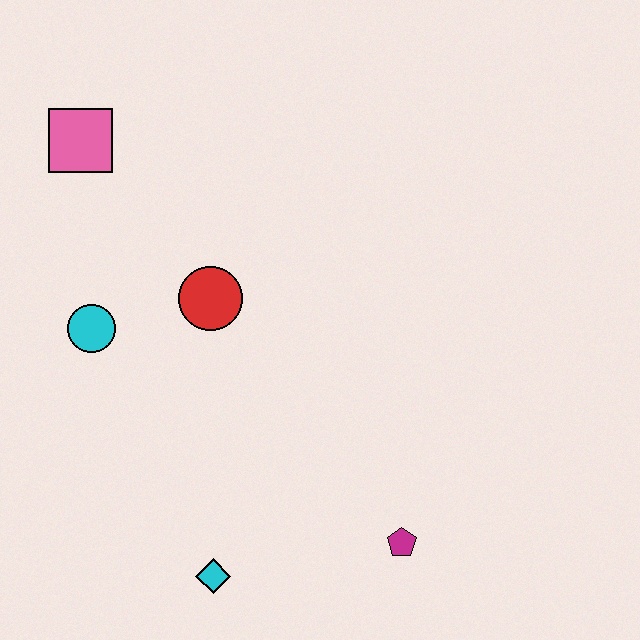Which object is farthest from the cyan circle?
The magenta pentagon is farthest from the cyan circle.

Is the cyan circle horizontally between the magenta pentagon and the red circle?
No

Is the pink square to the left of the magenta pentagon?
Yes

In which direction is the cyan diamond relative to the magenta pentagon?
The cyan diamond is to the left of the magenta pentagon.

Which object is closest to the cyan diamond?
The magenta pentagon is closest to the cyan diamond.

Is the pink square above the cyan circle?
Yes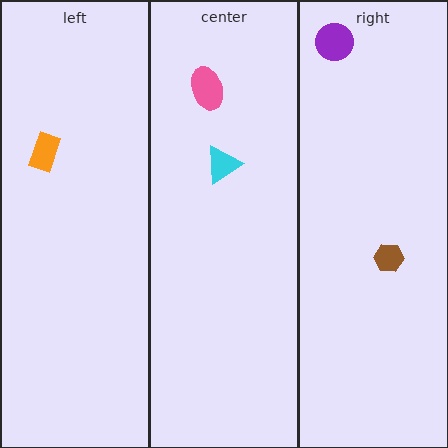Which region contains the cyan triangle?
The center region.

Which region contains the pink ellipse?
The center region.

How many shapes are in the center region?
2.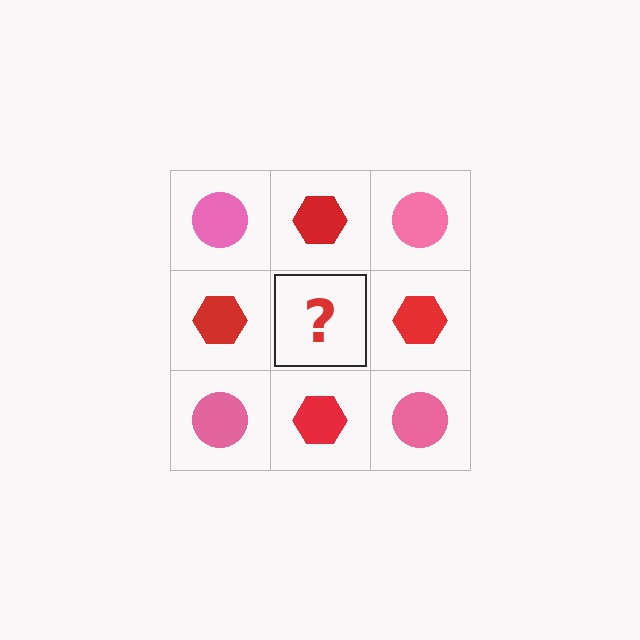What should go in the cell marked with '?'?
The missing cell should contain a pink circle.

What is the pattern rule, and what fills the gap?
The rule is that it alternates pink circle and red hexagon in a checkerboard pattern. The gap should be filled with a pink circle.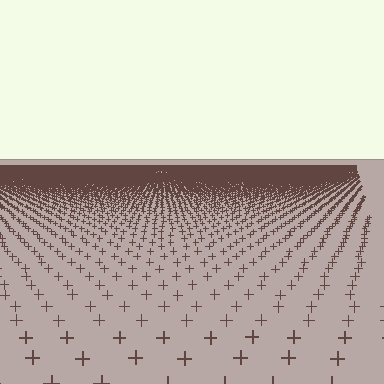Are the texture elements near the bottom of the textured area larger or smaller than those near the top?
Larger. Near the bottom, elements are closer to the viewer and appear at a bigger on-screen size.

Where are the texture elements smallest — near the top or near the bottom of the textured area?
Near the top.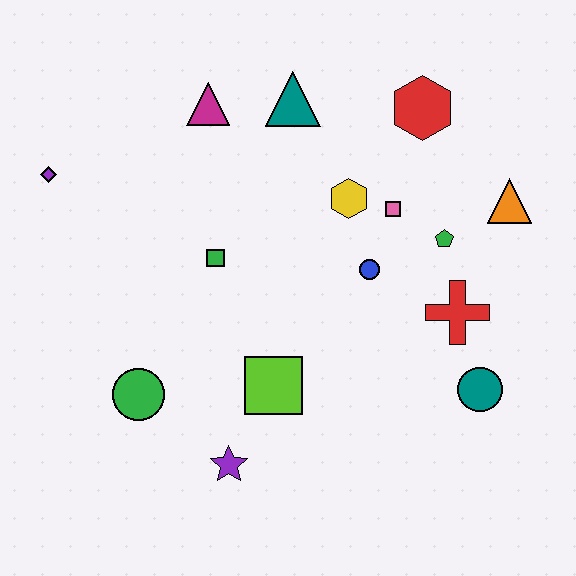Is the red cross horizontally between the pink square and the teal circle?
Yes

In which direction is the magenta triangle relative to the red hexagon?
The magenta triangle is to the left of the red hexagon.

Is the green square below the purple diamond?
Yes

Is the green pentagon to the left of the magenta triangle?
No